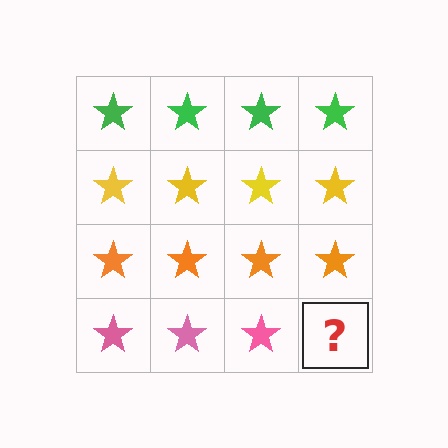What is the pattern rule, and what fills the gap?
The rule is that each row has a consistent color. The gap should be filled with a pink star.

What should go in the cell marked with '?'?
The missing cell should contain a pink star.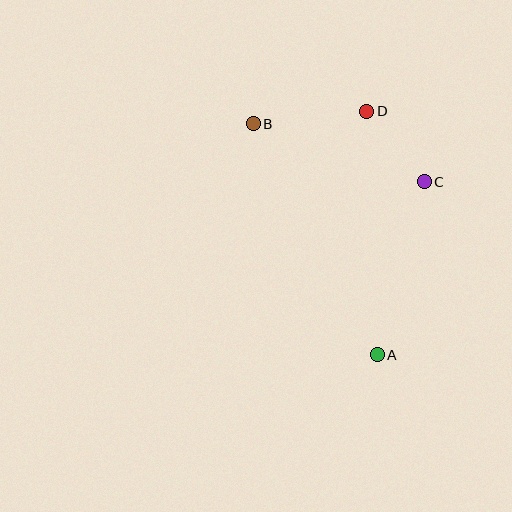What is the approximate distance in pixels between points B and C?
The distance between B and C is approximately 180 pixels.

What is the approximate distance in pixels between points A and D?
The distance between A and D is approximately 244 pixels.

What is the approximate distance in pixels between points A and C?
The distance between A and C is approximately 179 pixels.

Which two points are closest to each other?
Points C and D are closest to each other.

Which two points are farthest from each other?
Points A and B are farthest from each other.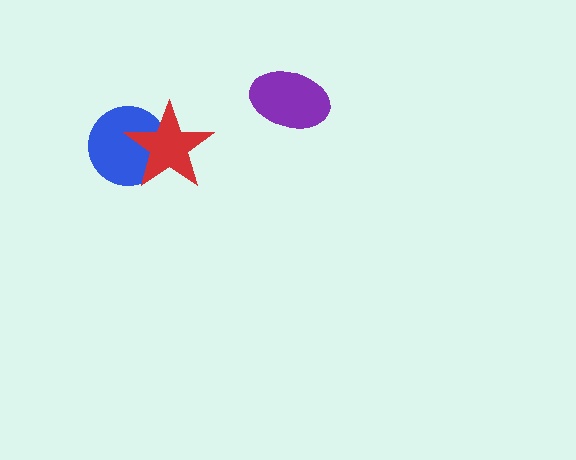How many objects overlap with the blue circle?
1 object overlaps with the blue circle.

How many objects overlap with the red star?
1 object overlaps with the red star.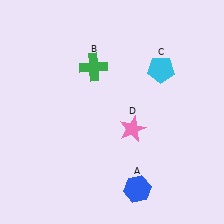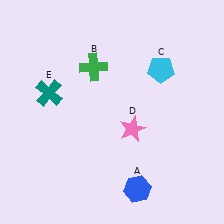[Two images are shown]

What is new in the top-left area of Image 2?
A teal cross (E) was added in the top-left area of Image 2.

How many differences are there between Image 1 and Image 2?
There is 1 difference between the two images.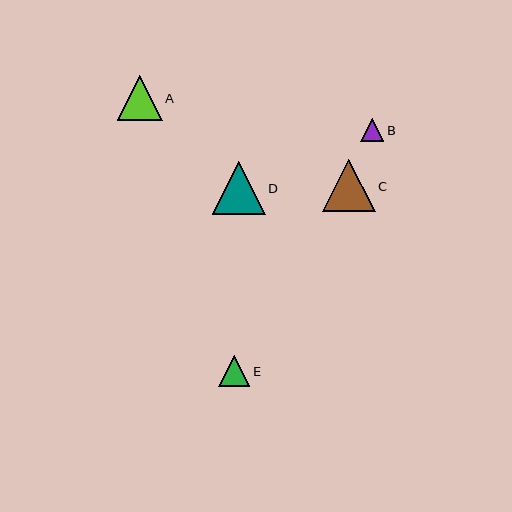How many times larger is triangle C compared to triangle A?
Triangle C is approximately 1.2 times the size of triangle A.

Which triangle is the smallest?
Triangle B is the smallest with a size of approximately 23 pixels.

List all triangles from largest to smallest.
From largest to smallest: D, C, A, E, B.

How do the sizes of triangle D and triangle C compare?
Triangle D and triangle C are approximately the same size.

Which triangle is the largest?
Triangle D is the largest with a size of approximately 53 pixels.